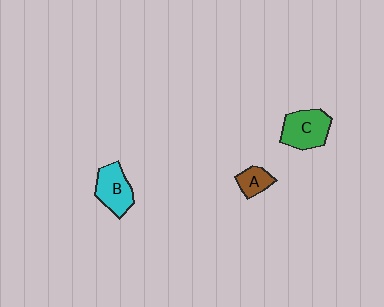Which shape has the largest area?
Shape C (green).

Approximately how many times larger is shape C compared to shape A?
Approximately 2.0 times.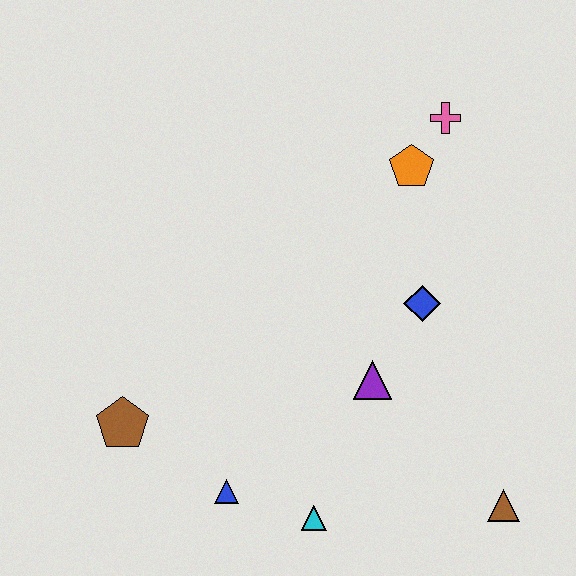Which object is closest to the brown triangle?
The purple triangle is closest to the brown triangle.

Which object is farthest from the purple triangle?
The pink cross is farthest from the purple triangle.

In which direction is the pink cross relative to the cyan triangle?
The pink cross is above the cyan triangle.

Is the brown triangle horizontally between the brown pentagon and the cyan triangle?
No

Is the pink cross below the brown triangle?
No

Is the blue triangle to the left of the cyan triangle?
Yes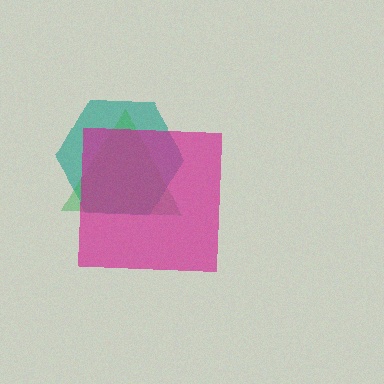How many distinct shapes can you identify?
There are 3 distinct shapes: a teal hexagon, a green triangle, a magenta square.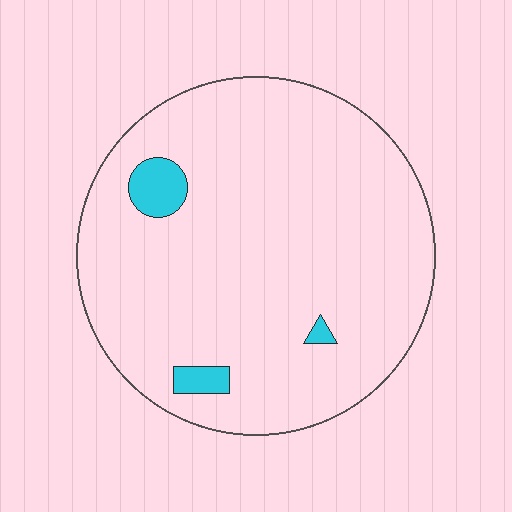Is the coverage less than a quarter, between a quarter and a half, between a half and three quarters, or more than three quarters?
Less than a quarter.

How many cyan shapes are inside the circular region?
3.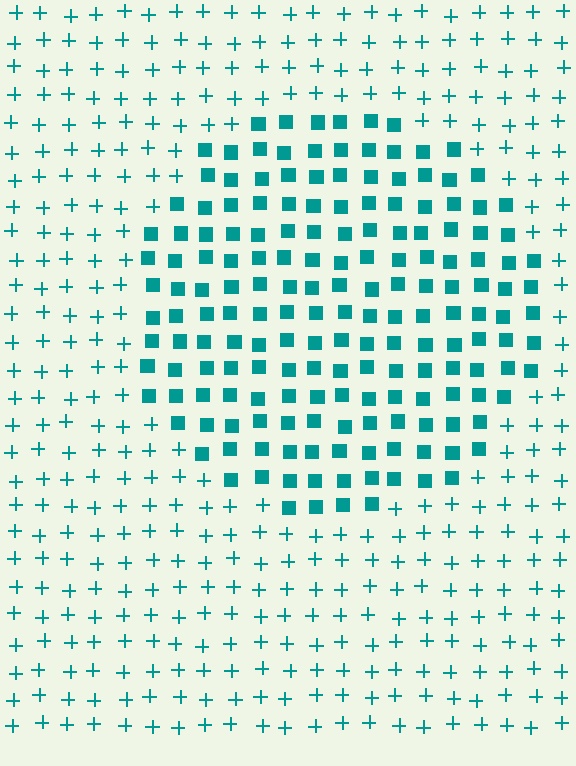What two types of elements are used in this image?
The image uses squares inside the circle region and plus signs outside it.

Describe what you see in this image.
The image is filled with small teal elements arranged in a uniform grid. A circle-shaped region contains squares, while the surrounding area contains plus signs. The boundary is defined purely by the change in element shape.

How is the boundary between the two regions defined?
The boundary is defined by a change in element shape: squares inside vs. plus signs outside. All elements share the same color and spacing.